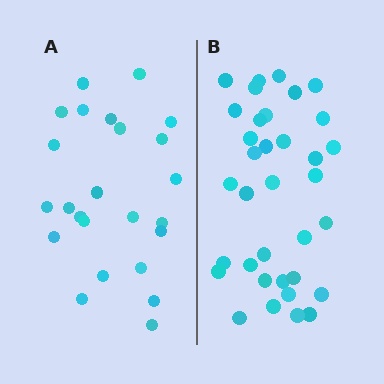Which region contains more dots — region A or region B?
Region B (the right region) has more dots.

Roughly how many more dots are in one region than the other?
Region B has roughly 12 or so more dots than region A.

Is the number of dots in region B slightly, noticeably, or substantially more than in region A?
Region B has substantially more. The ratio is roughly 1.5 to 1.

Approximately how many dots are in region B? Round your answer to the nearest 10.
About 40 dots. (The exact count is 35, which rounds to 40.)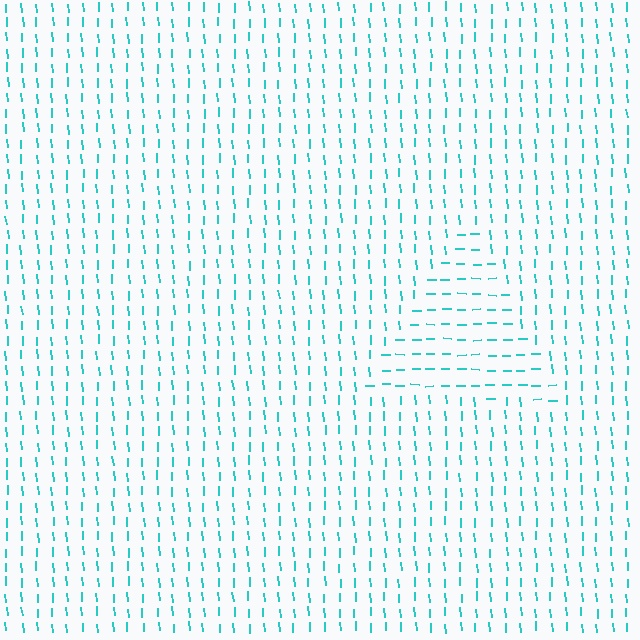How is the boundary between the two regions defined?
The boundary is defined purely by a change in line orientation (approximately 86 degrees difference). All lines are the same color and thickness.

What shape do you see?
I see a triangle.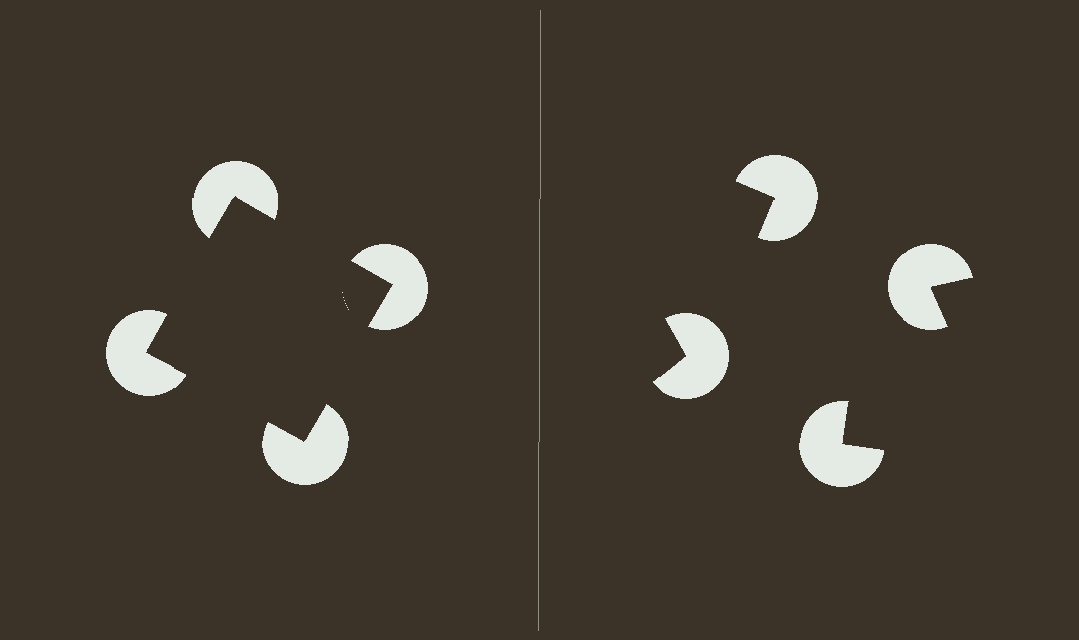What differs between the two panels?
The pac-man discs are positioned identically on both sides; only the wedge orientations differ. On the left they align to a square; on the right they are misaligned.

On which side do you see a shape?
An illusory square appears on the left side. On the right side the wedge cuts are rotated, so no coherent shape forms.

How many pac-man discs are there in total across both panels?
8 — 4 on each side.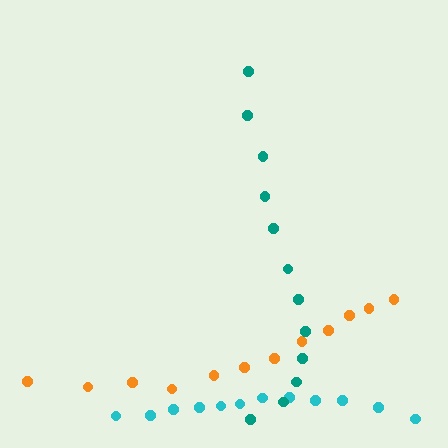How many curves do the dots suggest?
There are 3 distinct paths.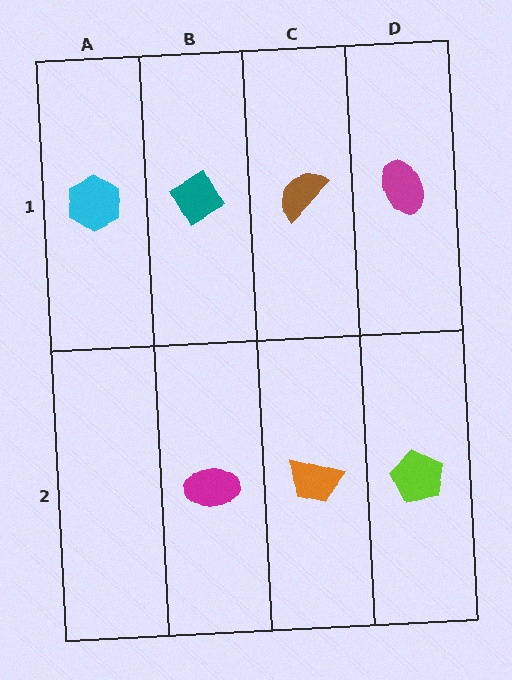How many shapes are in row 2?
3 shapes.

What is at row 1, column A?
A cyan hexagon.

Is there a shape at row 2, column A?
No, that cell is empty.